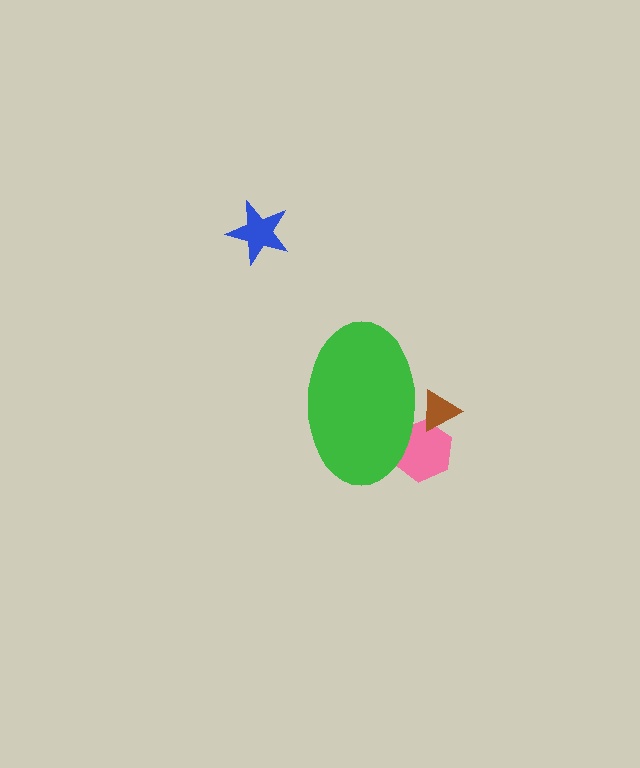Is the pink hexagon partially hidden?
Yes, the pink hexagon is partially hidden behind the green ellipse.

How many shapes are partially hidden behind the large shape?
2 shapes are partially hidden.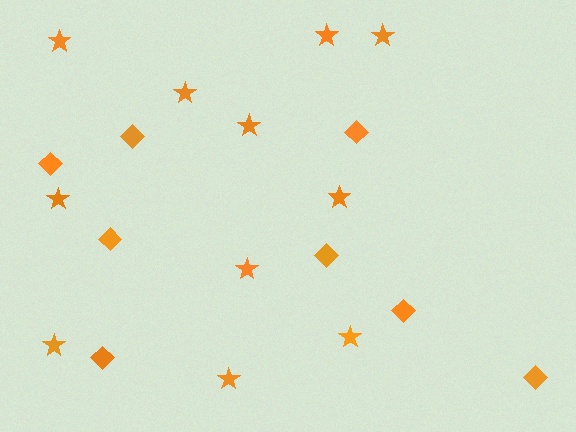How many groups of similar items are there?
There are 2 groups: one group of diamonds (8) and one group of stars (11).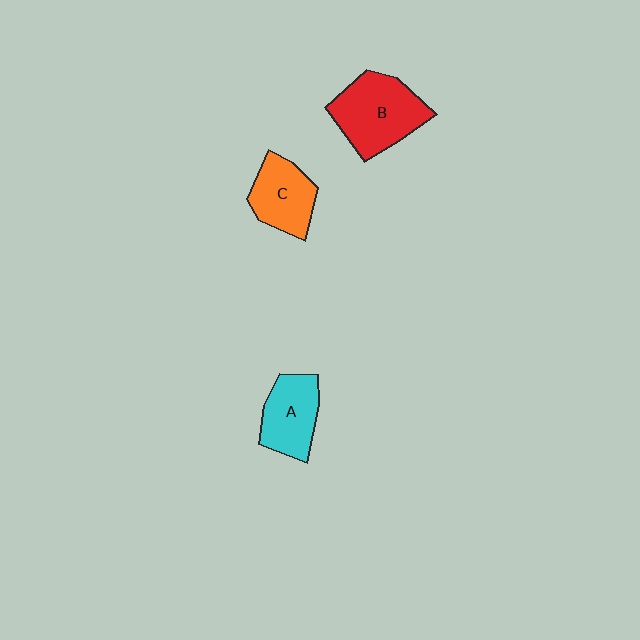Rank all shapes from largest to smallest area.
From largest to smallest: B (red), A (cyan), C (orange).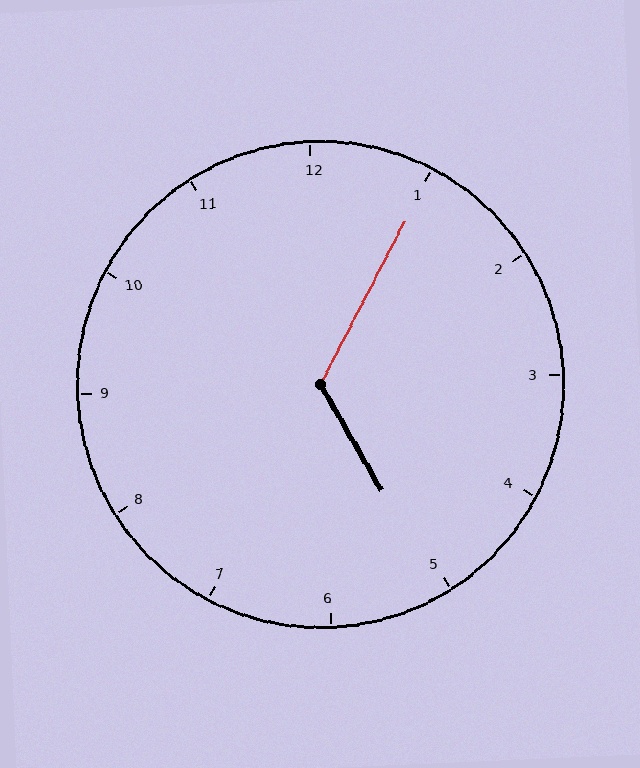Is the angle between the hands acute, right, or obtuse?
It is obtuse.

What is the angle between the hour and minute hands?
Approximately 122 degrees.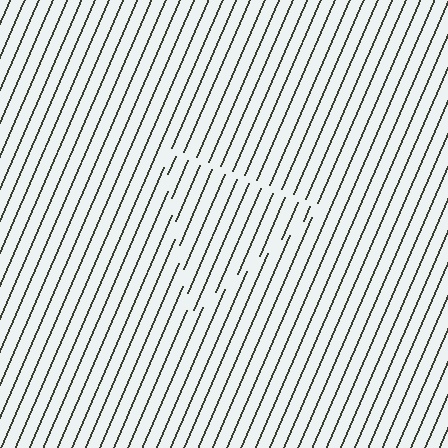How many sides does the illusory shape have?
3 sides — the line-ends trace a triangle.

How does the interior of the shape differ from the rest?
The interior of the shape contains the same grating, shifted by half a period — the contour is defined by the phase discontinuity where line-ends from the inner and outer gratings abut.